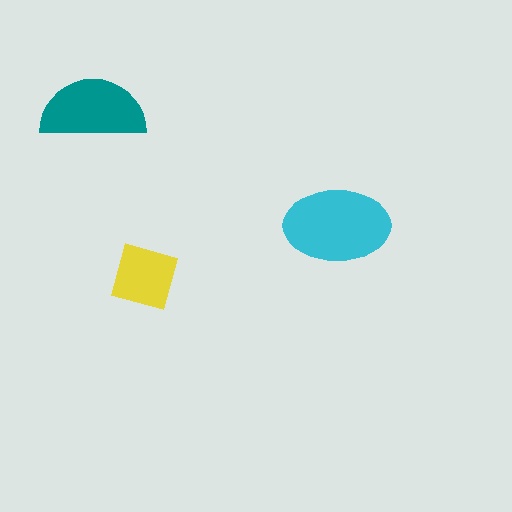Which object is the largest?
The cyan ellipse.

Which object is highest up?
The teal semicircle is topmost.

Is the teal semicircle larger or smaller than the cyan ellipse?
Smaller.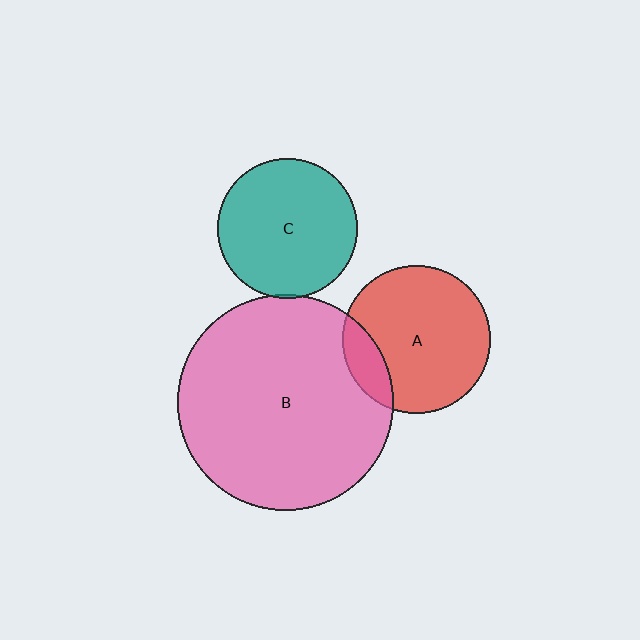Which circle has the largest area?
Circle B (pink).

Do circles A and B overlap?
Yes.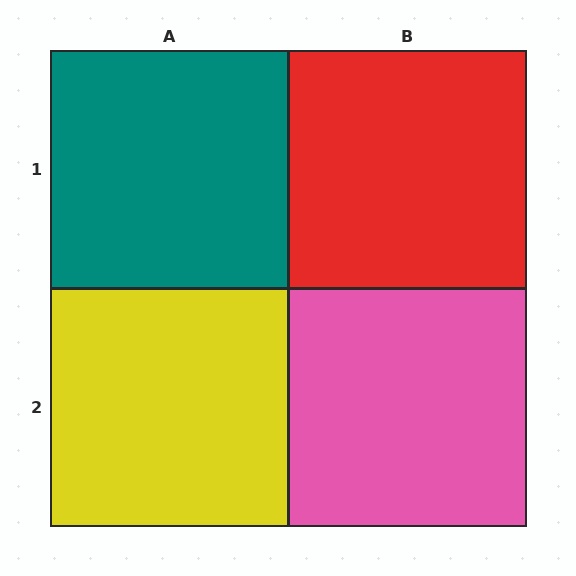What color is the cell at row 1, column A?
Teal.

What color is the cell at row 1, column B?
Red.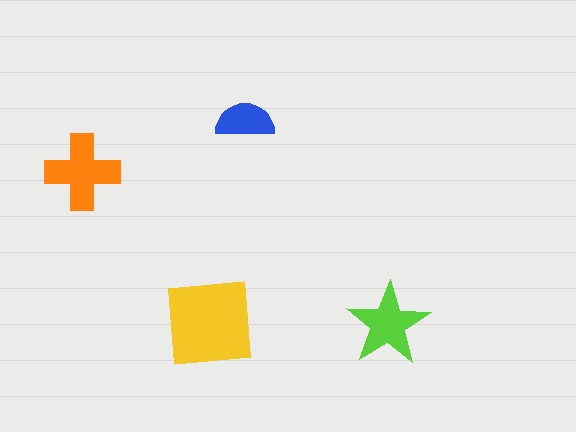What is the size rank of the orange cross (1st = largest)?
2nd.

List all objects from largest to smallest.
The yellow square, the orange cross, the lime star, the blue semicircle.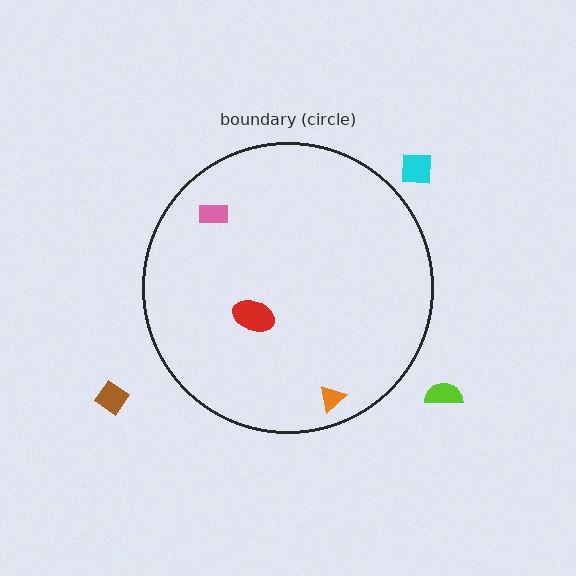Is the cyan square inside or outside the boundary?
Outside.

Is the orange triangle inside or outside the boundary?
Inside.